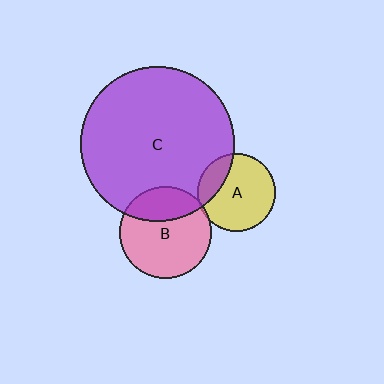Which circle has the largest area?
Circle C (purple).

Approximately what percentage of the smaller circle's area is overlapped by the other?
Approximately 20%.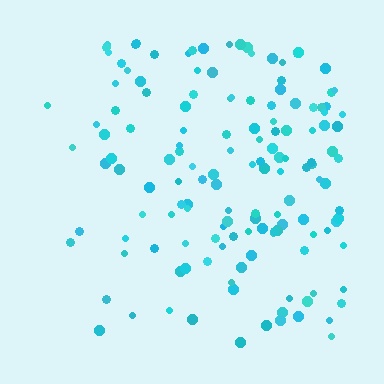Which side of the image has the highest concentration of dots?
The right.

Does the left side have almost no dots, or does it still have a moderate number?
Still a moderate number, just noticeably fewer than the right.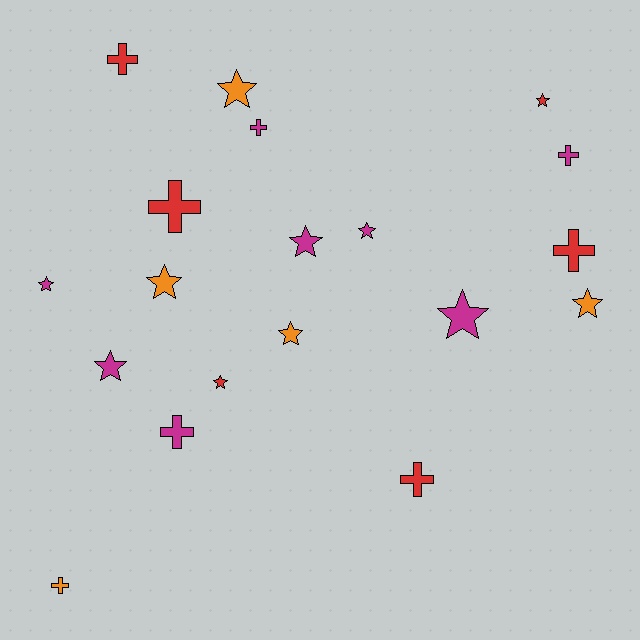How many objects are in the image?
There are 19 objects.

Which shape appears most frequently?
Star, with 11 objects.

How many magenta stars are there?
There are 5 magenta stars.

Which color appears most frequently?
Magenta, with 8 objects.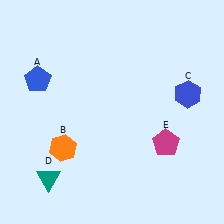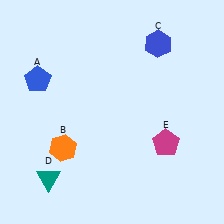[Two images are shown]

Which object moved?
The blue hexagon (C) moved up.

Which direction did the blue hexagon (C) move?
The blue hexagon (C) moved up.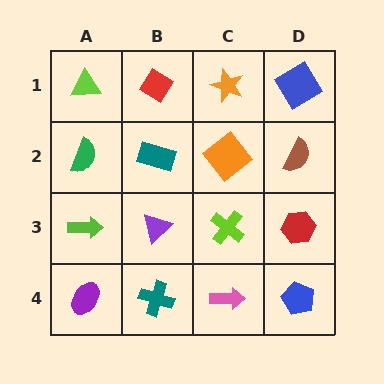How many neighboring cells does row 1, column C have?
3.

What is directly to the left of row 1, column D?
An orange star.